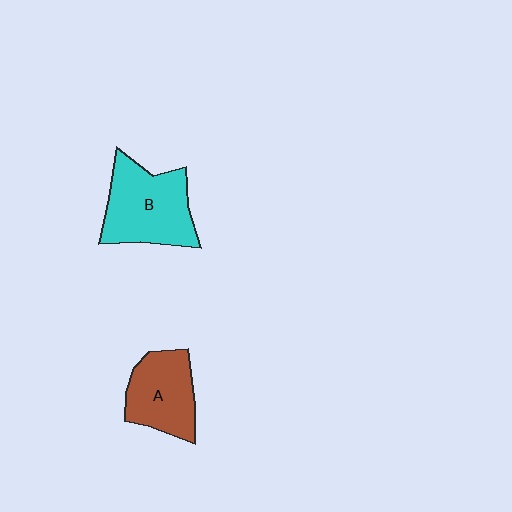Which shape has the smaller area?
Shape A (brown).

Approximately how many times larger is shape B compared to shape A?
Approximately 1.3 times.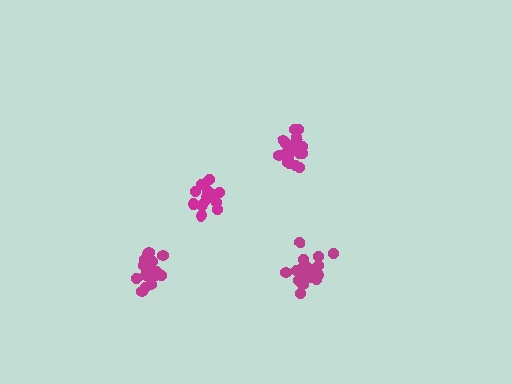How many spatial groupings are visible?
There are 4 spatial groupings.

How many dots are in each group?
Group 1: 21 dots, Group 2: 16 dots, Group 3: 18 dots, Group 4: 15 dots (70 total).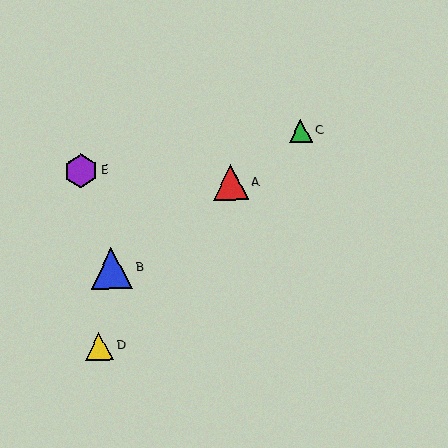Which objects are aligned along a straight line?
Objects A, B, C are aligned along a straight line.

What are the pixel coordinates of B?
Object B is at (112, 268).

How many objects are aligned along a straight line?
3 objects (A, B, C) are aligned along a straight line.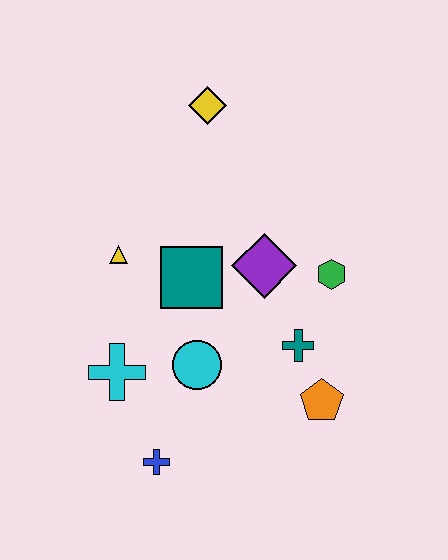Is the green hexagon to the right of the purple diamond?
Yes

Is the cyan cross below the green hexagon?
Yes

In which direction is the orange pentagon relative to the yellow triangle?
The orange pentagon is to the right of the yellow triangle.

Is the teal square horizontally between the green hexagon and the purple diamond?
No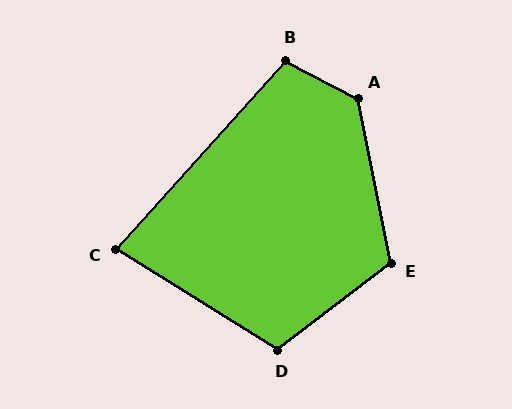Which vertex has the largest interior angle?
A, at approximately 129 degrees.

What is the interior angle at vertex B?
Approximately 104 degrees (obtuse).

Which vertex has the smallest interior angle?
C, at approximately 80 degrees.